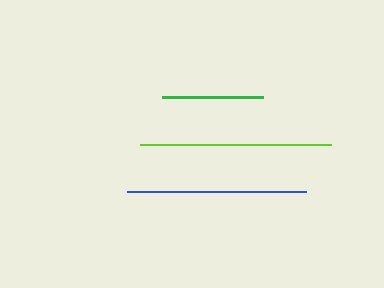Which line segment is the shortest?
The green line is the shortest at approximately 101 pixels.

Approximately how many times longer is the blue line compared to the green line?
The blue line is approximately 1.8 times the length of the green line.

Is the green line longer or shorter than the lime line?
The lime line is longer than the green line.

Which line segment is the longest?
The lime line is the longest at approximately 190 pixels.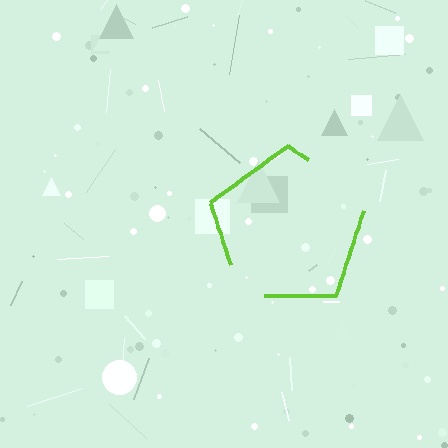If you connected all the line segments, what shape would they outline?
They would outline a pentagon.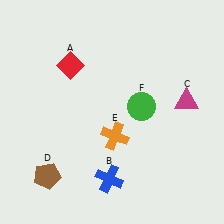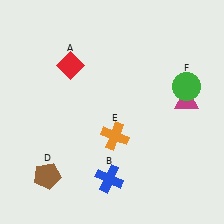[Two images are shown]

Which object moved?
The green circle (F) moved right.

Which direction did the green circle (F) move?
The green circle (F) moved right.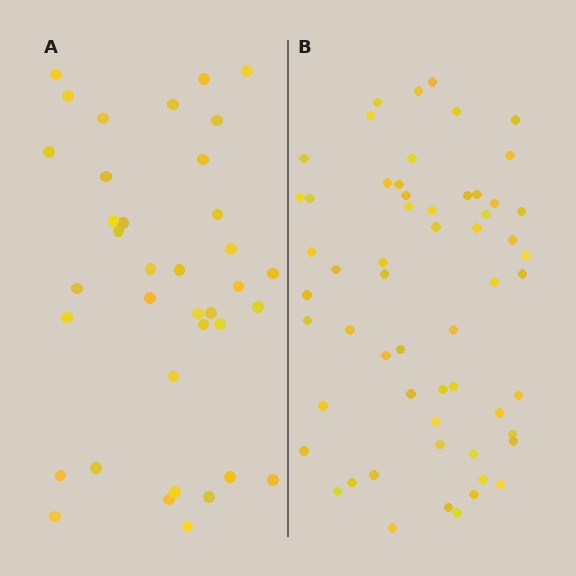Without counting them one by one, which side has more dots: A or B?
Region B (the right region) has more dots.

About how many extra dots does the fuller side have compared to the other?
Region B has approximately 20 more dots than region A.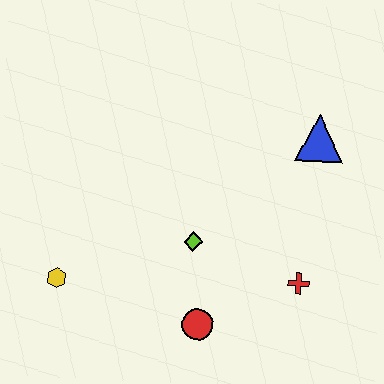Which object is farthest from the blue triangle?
The yellow hexagon is farthest from the blue triangle.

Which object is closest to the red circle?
The lime diamond is closest to the red circle.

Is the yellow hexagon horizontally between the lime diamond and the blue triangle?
No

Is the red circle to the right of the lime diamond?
Yes